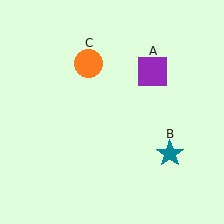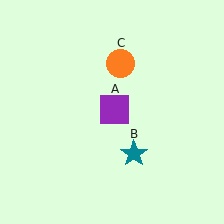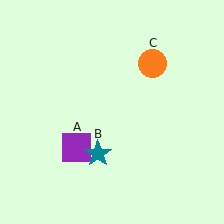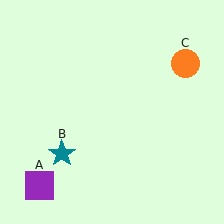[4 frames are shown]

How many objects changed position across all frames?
3 objects changed position: purple square (object A), teal star (object B), orange circle (object C).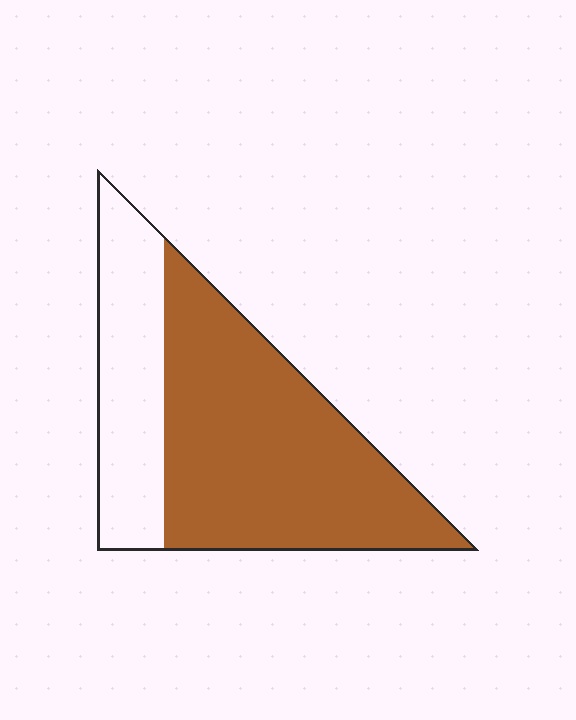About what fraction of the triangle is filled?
About two thirds (2/3).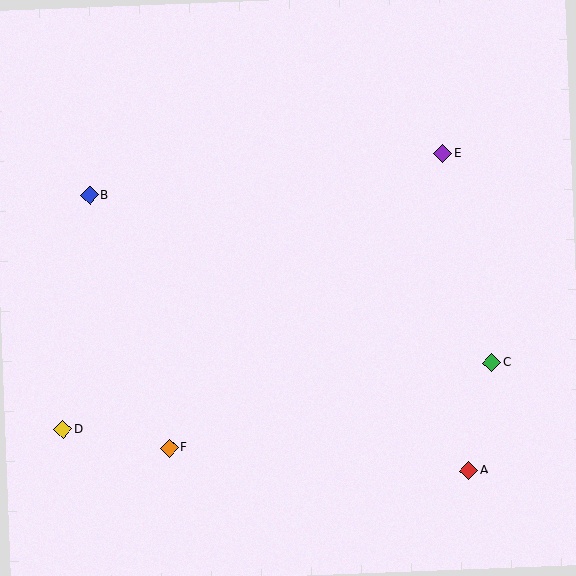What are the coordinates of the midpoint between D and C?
The midpoint between D and C is at (277, 396).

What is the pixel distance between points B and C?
The distance between B and C is 435 pixels.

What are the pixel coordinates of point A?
Point A is at (469, 471).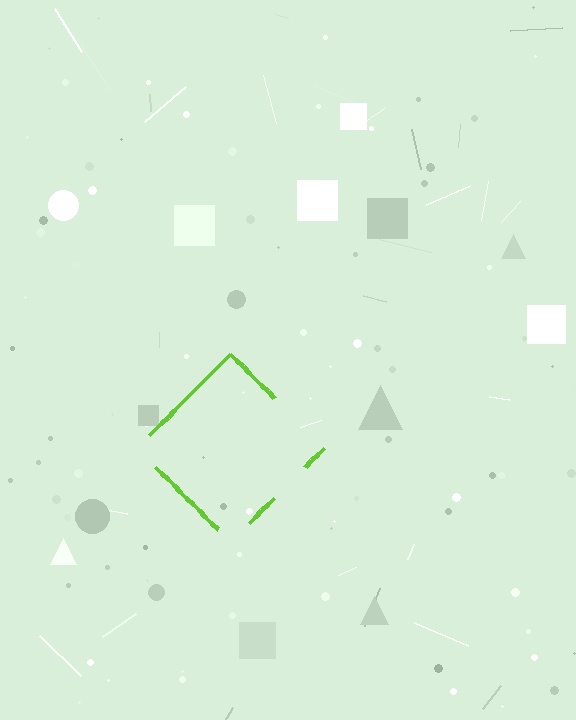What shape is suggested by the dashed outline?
The dashed outline suggests a diamond.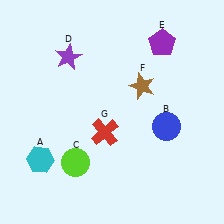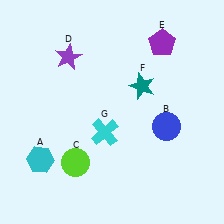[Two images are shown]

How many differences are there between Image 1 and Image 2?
There are 2 differences between the two images.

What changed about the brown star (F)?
In Image 1, F is brown. In Image 2, it changed to teal.